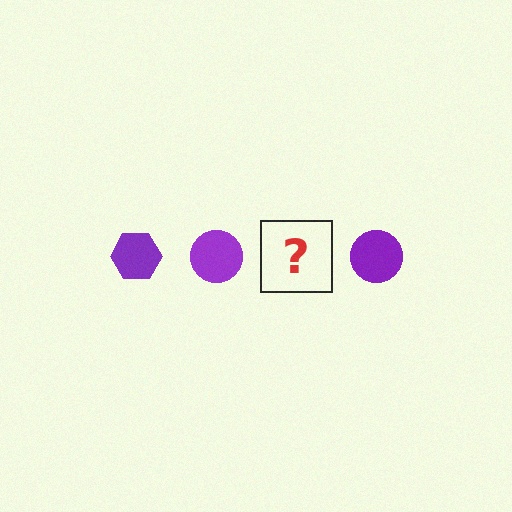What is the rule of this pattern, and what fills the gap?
The rule is that the pattern cycles through hexagon, circle shapes in purple. The gap should be filled with a purple hexagon.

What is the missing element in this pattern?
The missing element is a purple hexagon.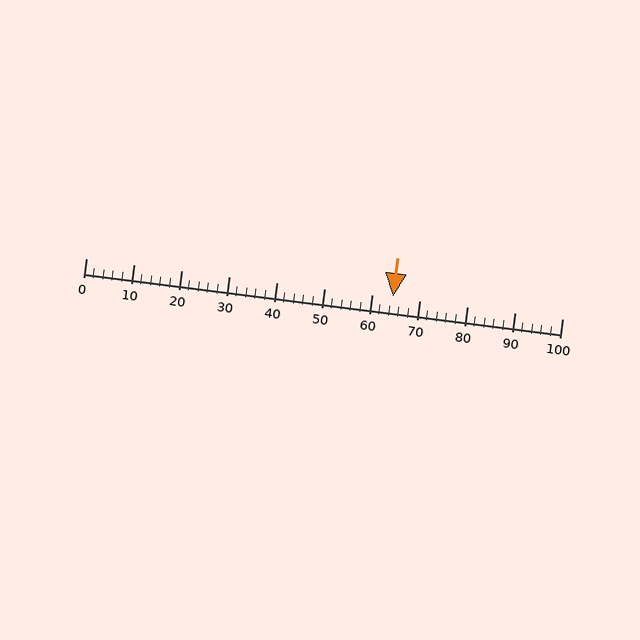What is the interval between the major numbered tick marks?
The major tick marks are spaced 10 units apart.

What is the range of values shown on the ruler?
The ruler shows values from 0 to 100.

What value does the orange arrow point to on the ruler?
The orange arrow points to approximately 64.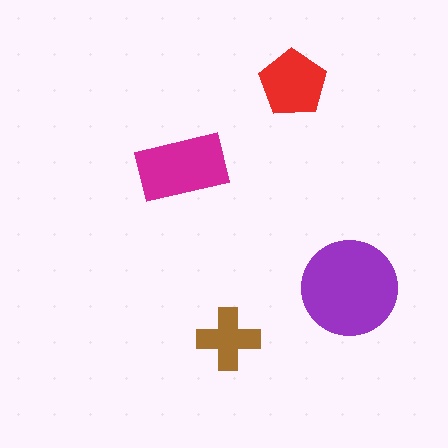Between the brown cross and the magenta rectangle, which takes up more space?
The magenta rectangle.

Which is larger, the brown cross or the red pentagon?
The red pentagon.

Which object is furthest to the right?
The purple circle is rightmost.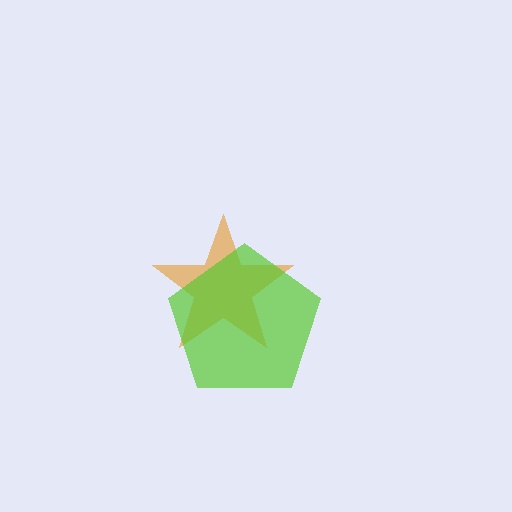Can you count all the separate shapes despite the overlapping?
Yes, there are 2 separate shapes.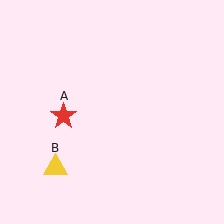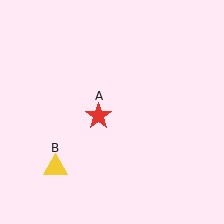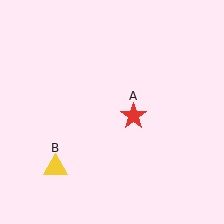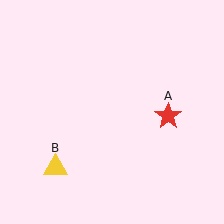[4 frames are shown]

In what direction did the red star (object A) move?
The red star (object A) moved right.